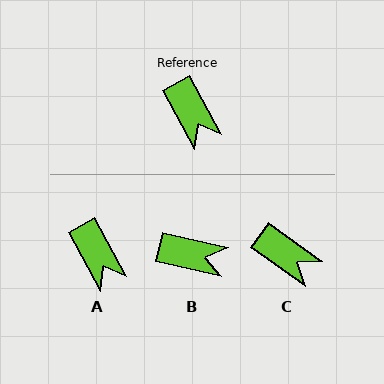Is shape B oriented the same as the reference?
No, it is off by about 49 degrees.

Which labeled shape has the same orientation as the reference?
A.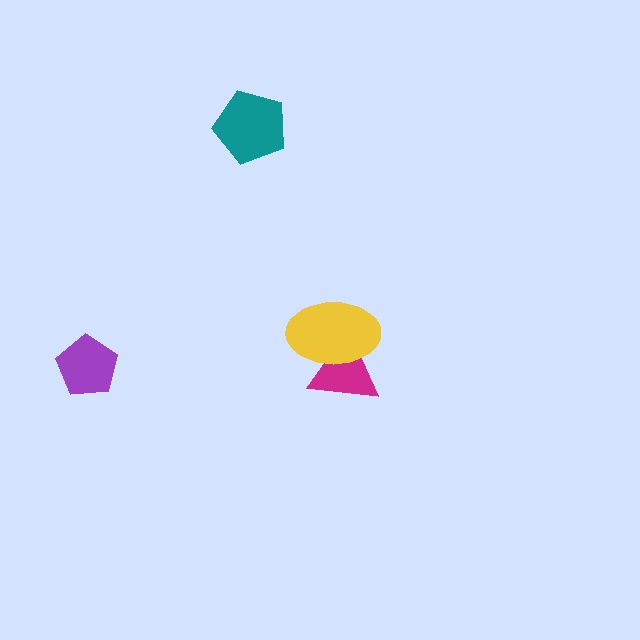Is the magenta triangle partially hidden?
Yes, it is partially covered by another shape.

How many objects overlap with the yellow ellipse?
1 object overlaps with the yellow ellipse.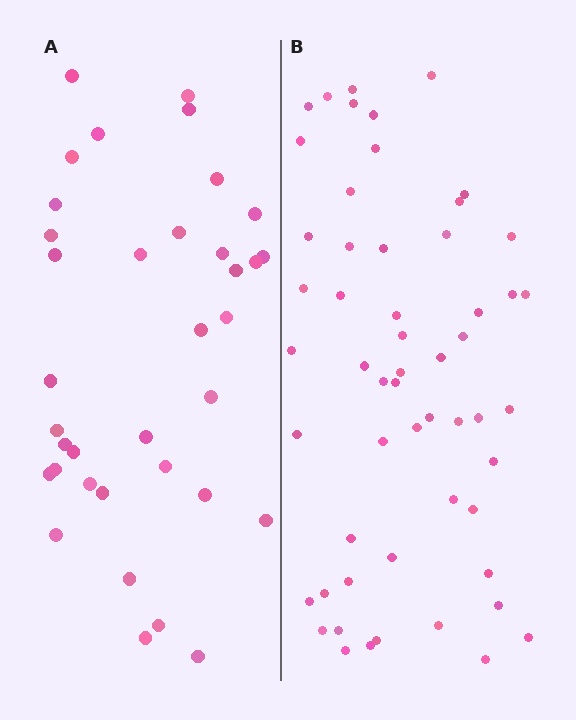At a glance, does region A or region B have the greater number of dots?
Region B (the right region) has more dots.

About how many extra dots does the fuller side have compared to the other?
Region B has approximately 20 more dots than region A.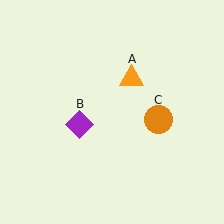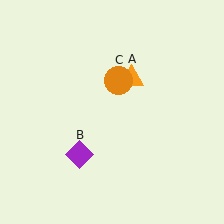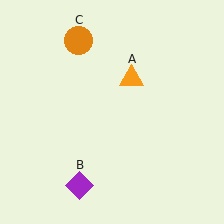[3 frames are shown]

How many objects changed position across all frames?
2 objects changed position: purple diamond (object B), orange circle (object C).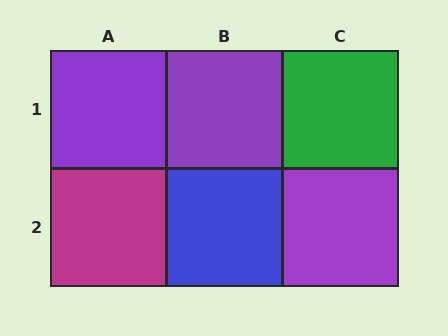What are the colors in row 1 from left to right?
Purple, purple, green.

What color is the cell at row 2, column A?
Magenta.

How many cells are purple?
3 cells are purple.